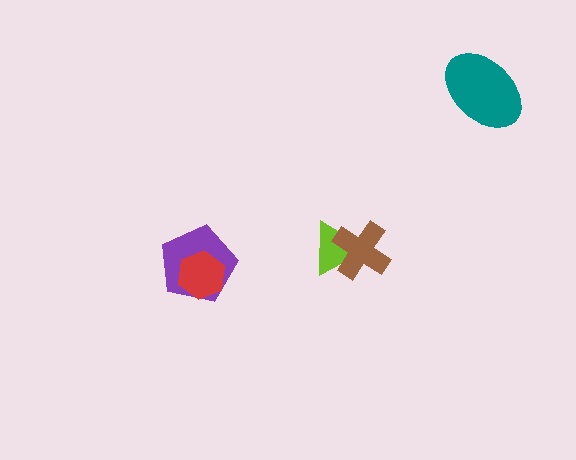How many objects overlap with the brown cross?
1 object overlaps with the brown cross.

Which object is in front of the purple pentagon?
The red hexagon is in front of the purple pentagon.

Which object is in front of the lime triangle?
The brown cross is in front of the lime triangle.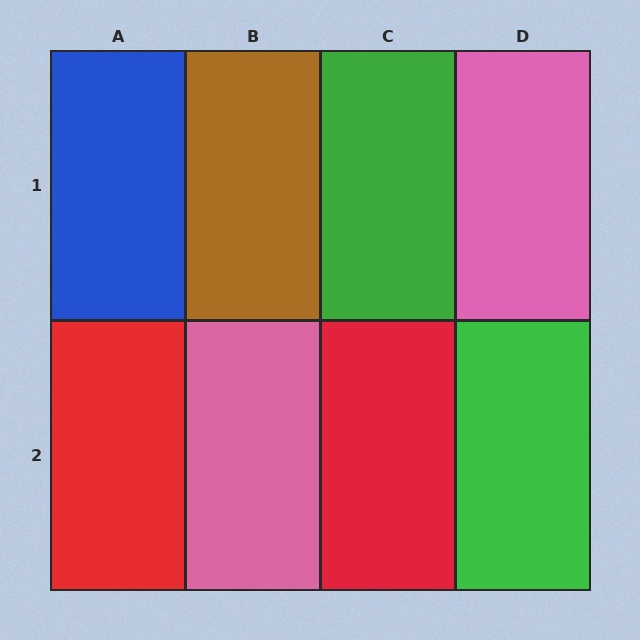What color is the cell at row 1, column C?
Green.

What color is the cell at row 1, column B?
Brown.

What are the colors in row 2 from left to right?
Red, pink, red, green.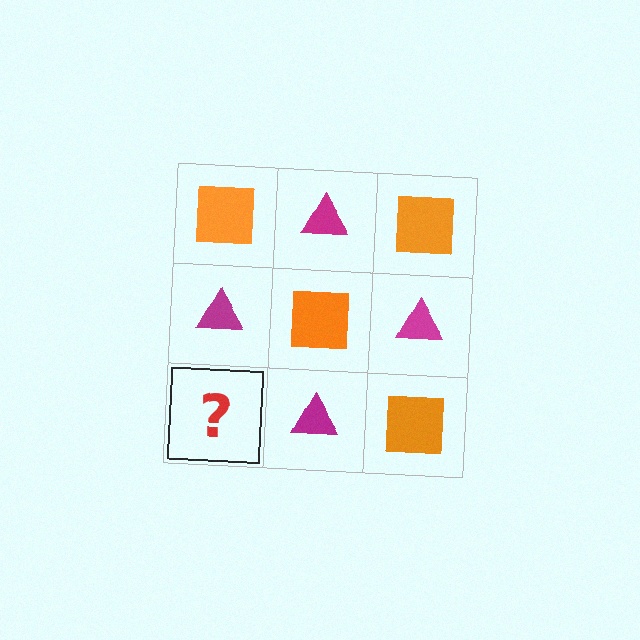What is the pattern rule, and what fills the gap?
The rule is that it alternates orange square and magenta triangle in a checkerboard pattern. The gap should be filled with an orange square.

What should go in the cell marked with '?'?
The missing cell should contain an orange square.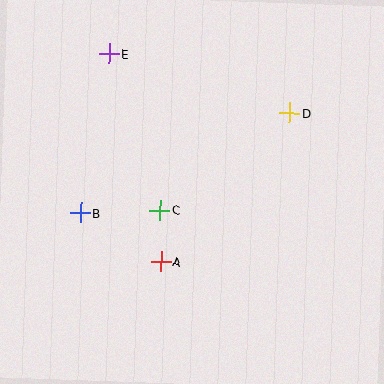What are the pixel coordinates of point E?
Point E is at (109, 54).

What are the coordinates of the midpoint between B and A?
The midpoint between B and A is at (121, 237).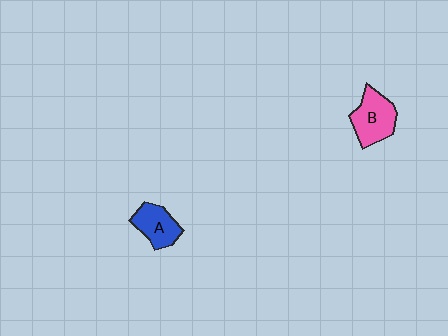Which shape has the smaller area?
Shape A (blue).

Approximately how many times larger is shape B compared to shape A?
Approximately 1.2 times.